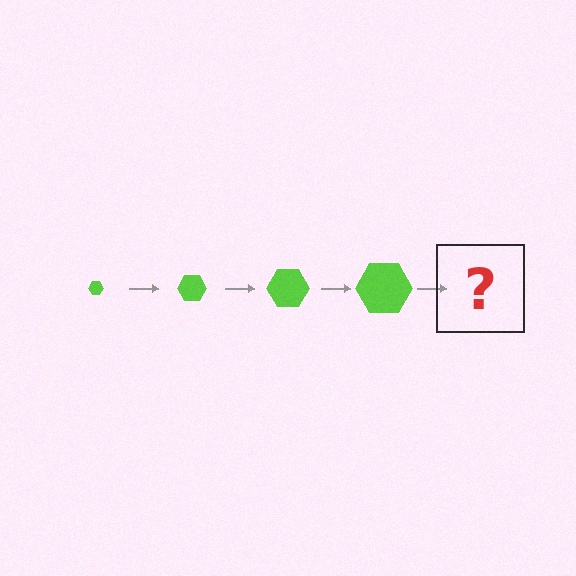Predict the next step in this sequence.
The next step is a lime hexagon, larger than the previous one.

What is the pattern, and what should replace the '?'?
The pattern is that the hexagon gets progressively larger each step. The '?' should be a lime hexagon, larger than the previous one.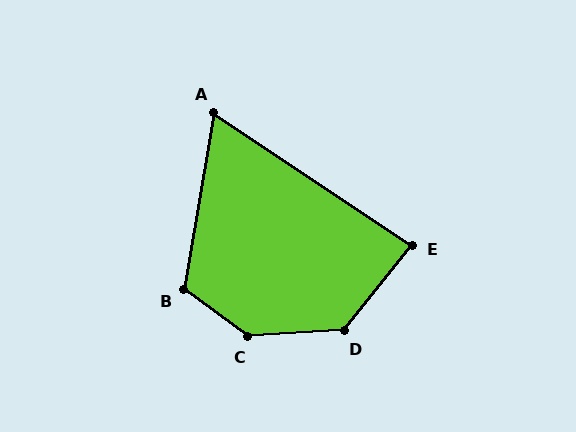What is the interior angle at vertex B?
Approximately 117 degrees (obtuse).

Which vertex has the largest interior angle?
C, at approximately 139 degrees.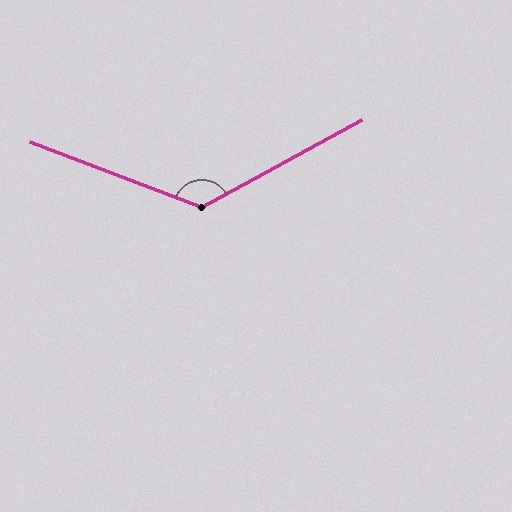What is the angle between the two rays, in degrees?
Approximately 131 degrees.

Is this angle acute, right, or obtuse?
It is obtuse.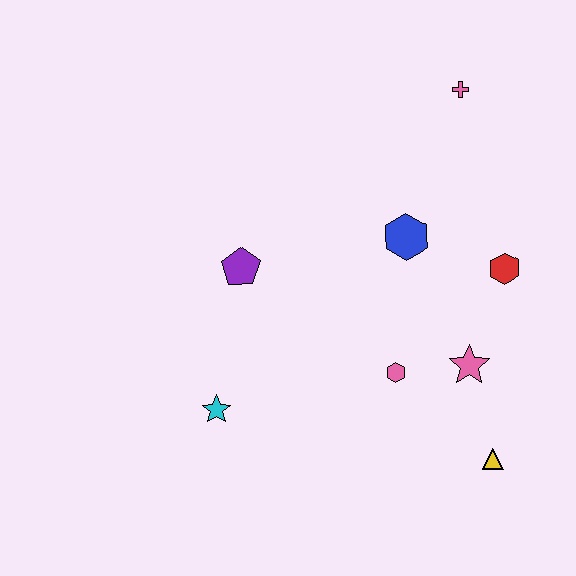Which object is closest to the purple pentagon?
The cyan star is closest to the purple pentagon.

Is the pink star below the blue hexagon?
Yes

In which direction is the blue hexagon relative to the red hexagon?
The blue hexagon is to the left of the red hexagon.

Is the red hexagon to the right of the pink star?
Yes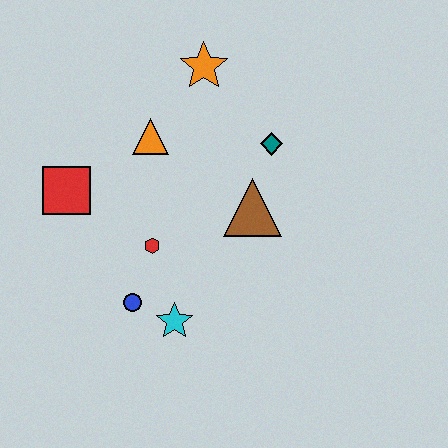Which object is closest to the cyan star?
The blue circle is closest to the cyan star.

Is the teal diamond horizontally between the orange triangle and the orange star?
No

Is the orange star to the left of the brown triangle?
Yes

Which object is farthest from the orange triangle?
The cyan star is farthest from the orange triangle.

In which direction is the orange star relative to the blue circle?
The orange star is above the blue circle.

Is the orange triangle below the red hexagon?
No